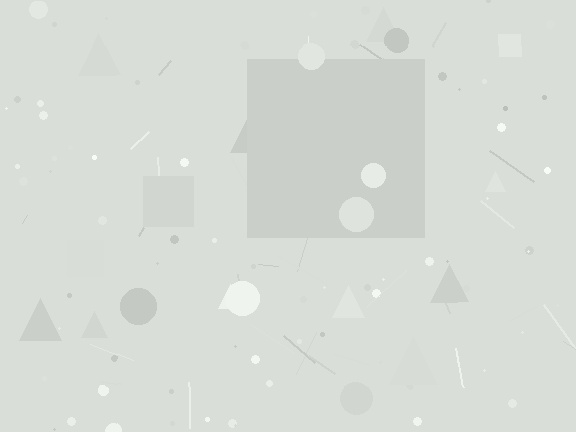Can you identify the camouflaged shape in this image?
The camouflaged shape is a square.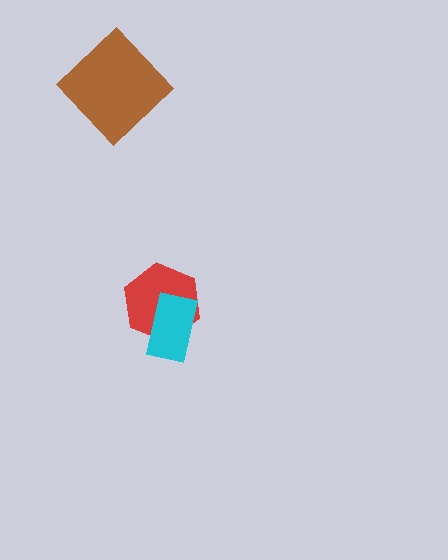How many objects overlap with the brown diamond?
0 objects overlap with the brown diamond.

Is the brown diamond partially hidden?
No, no other shape covers it.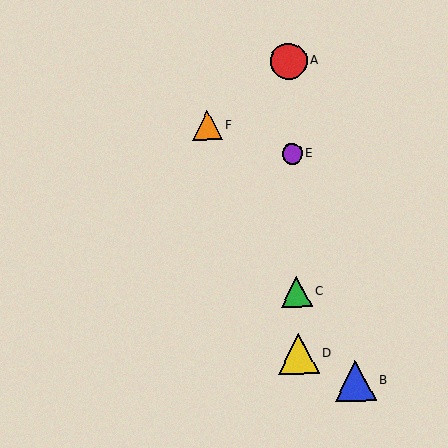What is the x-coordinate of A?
Object A is at x≈289.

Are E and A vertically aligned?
Yes, both are at x≈292.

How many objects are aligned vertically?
4 objects (A, C, D, E) are aligned vertically.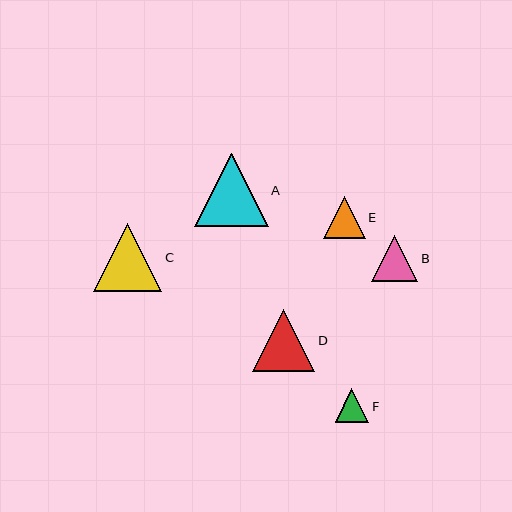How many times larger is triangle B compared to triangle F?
Triangle B is approximately 1.4 times the size of triangle F.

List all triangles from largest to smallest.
From largest to smallest: A, C, D, B, E, F.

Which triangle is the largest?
Triangle A is the largest with a size of approximately 74 pixels.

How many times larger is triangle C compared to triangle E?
Triangle C is approximately 1.6 times the size of triangle E.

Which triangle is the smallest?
Triangle F is the smallest with a size of approximately 33 pixels.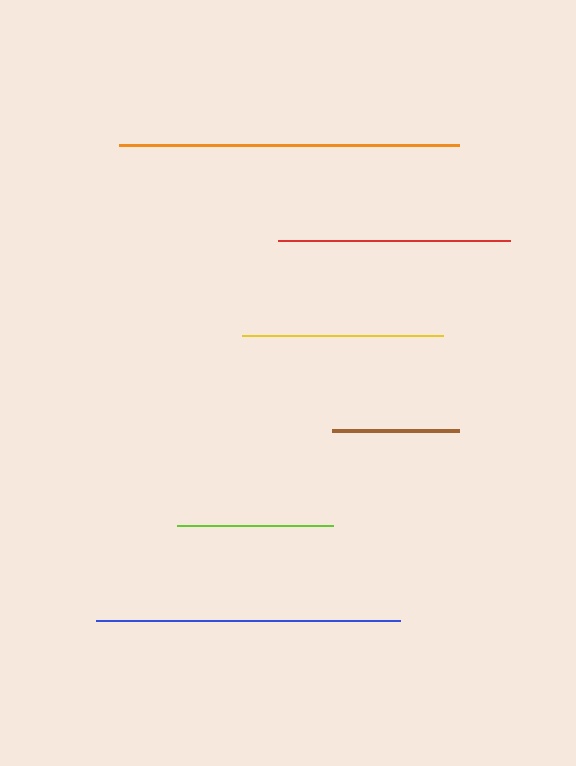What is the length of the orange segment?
The orange segment is approximately 340 pixels long.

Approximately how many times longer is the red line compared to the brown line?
The red line is approximately 1.8 times the length of the brown line.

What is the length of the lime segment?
The lime segment is approximately 156 pixels long.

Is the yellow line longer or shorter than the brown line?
The yellow line is longer than the brown line.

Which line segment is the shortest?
The brown line is the shortest at approximately 127 pixels.